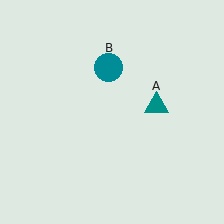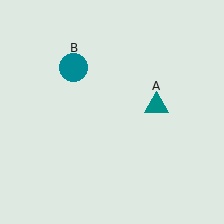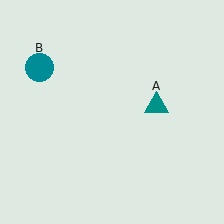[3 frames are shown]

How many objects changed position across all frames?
1 object changed position: teal circle (object B).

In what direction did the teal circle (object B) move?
The teal circle (object B) moved left.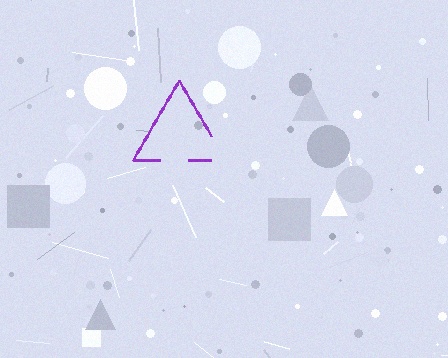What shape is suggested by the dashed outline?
The dashed outline suggests a triangle.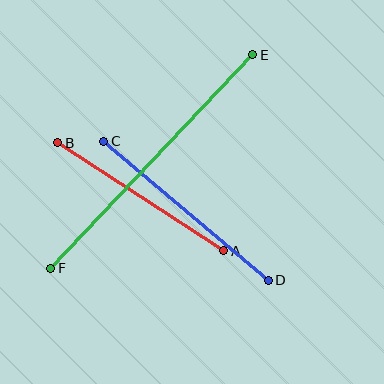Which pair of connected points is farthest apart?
Points E and F are farthest apart.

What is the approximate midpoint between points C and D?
The midpoint is at approximately (186, 211) pixels.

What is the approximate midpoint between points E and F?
The midpoint is at approximately (152, 162) pixels.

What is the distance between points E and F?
The distance is approximately 294 pixels.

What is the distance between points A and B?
The distance is approximately 198 pixels.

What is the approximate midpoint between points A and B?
The midpoint is at approximately (141, 197) pixels.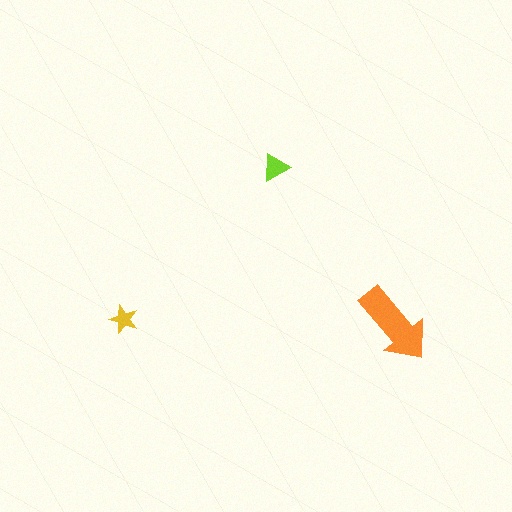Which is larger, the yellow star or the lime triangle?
The lime triangle.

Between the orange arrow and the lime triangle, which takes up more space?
The orange arrow.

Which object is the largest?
The orange arrow.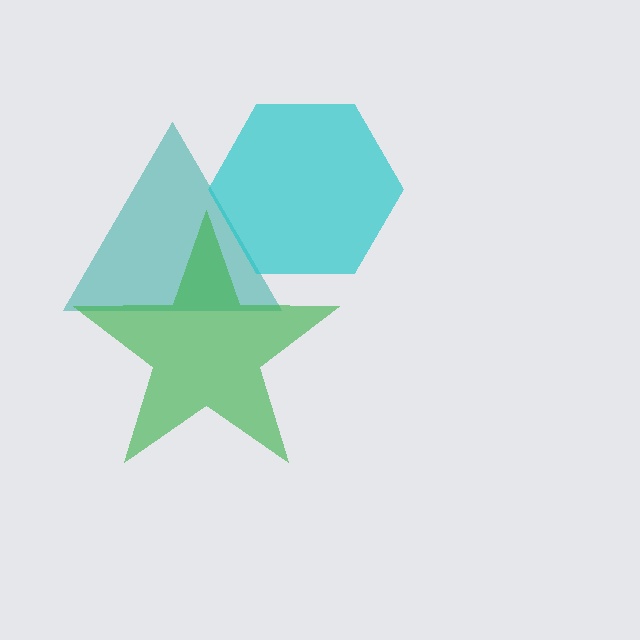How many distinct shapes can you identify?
There are 3 distinct shapes: a teal triangle, a cyan hexagon, a green star.